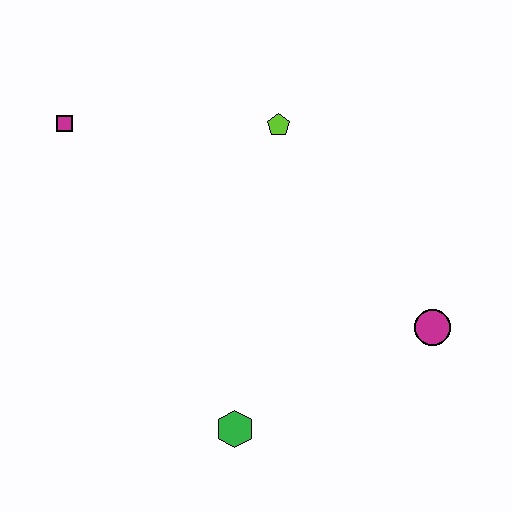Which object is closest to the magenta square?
The lime pentagon is closest to the magenta square.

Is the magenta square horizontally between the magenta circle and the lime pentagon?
No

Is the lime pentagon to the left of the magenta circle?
Yes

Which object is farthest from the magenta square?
The magenta circle is farthest from the magenta square.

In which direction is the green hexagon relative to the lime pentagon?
The green hexagon is below the lime pentagon.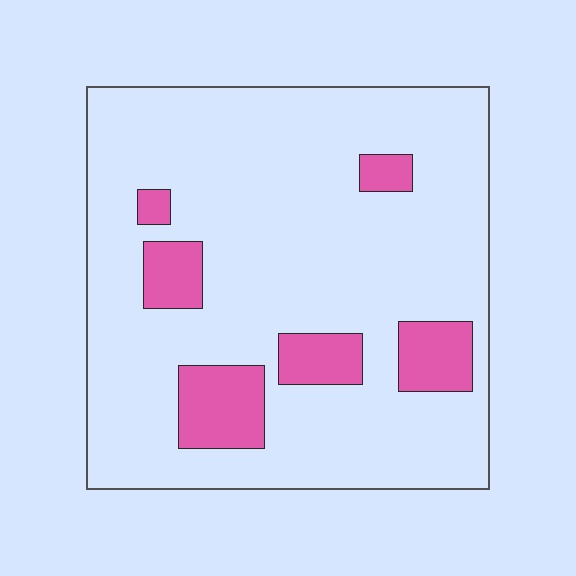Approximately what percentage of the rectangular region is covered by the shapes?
Approximately 15%.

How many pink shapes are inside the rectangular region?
6.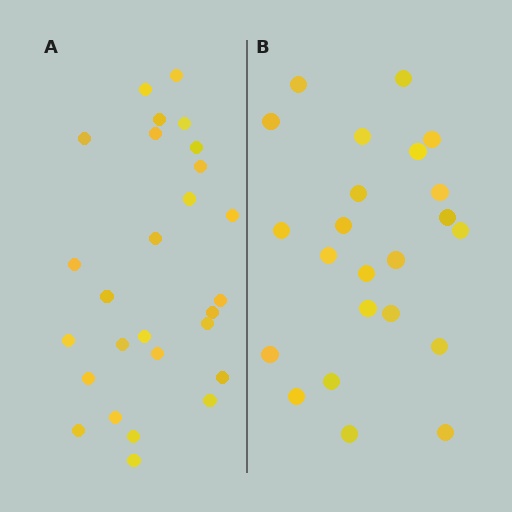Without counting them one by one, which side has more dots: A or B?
Region A (the left region) has more dots.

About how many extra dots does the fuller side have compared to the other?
Region A has about 4 more dots than region B.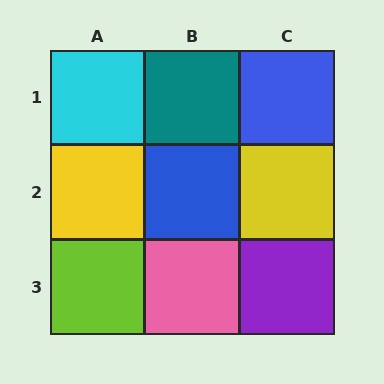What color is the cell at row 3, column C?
Purple.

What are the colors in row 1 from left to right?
Cyan, teal, blue.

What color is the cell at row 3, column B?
Pink.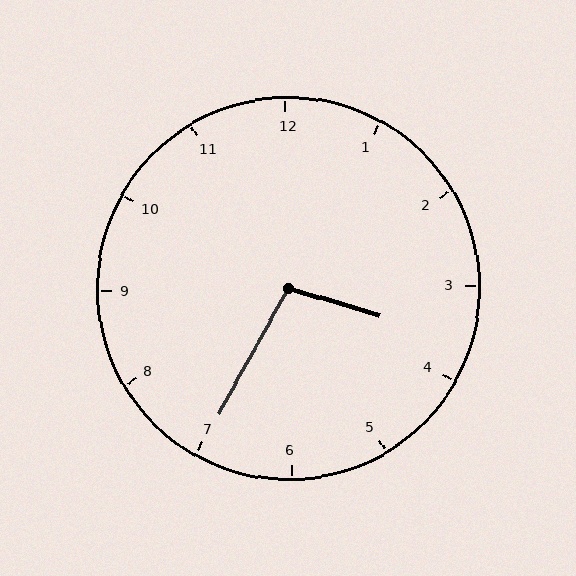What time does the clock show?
3:35.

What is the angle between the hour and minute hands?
Approximately 102 degrees.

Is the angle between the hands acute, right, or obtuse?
It is obtuse.